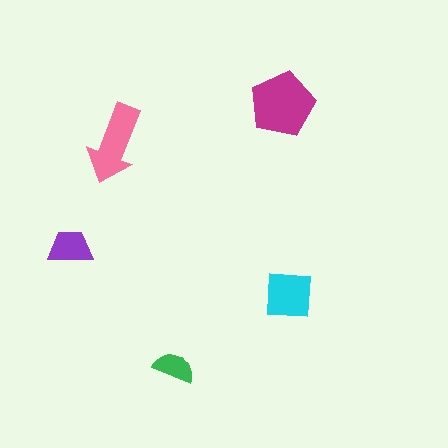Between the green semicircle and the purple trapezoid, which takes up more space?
The purple trapezoid.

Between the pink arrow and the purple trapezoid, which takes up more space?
The pink arrow.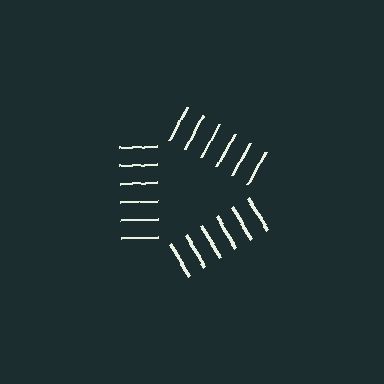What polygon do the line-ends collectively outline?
An illusory triangle — the line segments terminate on its edges but no continuous stroke is drawn.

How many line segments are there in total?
18 — 6 along each of the 3 edges.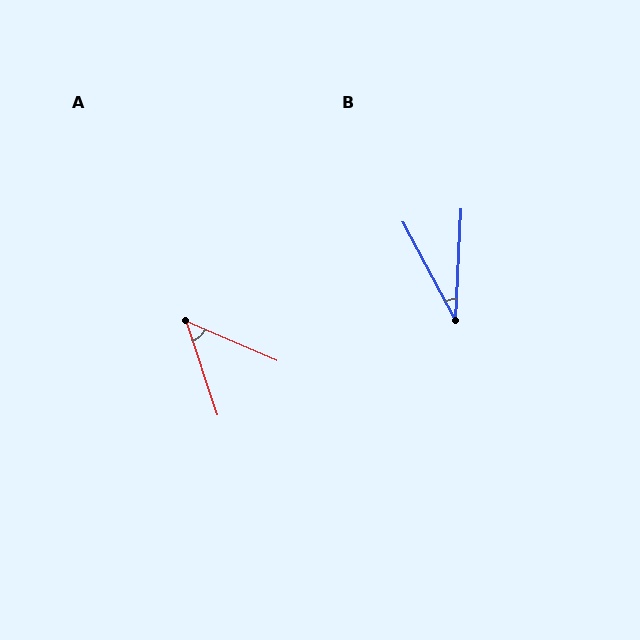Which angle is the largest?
A, at approximately 48 degrees.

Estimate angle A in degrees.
Approximately 48 degrees.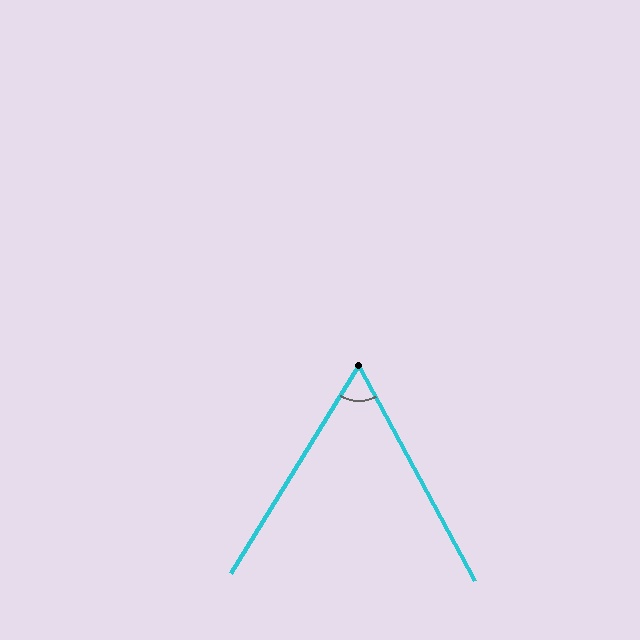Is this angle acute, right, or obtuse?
It is acute.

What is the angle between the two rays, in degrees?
Approximately 60 degrees.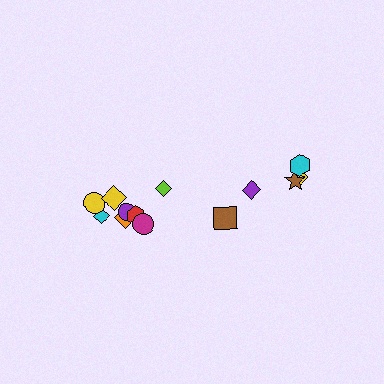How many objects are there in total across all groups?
There are 13 objects.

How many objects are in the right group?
There are 5 objects.